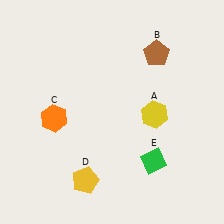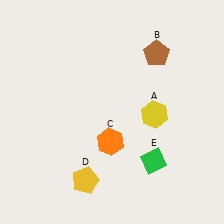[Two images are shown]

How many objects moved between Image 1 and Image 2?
1 object moved between the two images.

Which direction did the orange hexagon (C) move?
The orange hexagon (C) moved right.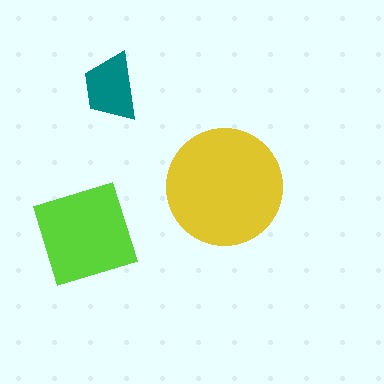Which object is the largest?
The yellow circle.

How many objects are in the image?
There are 3 objects in the image.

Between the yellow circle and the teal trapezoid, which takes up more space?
The yellow circle.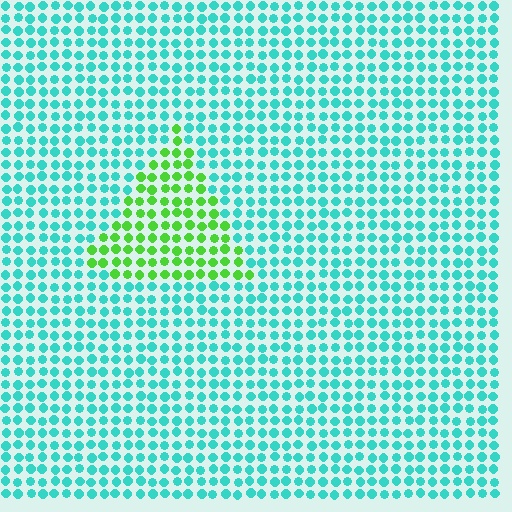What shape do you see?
I see a triangle.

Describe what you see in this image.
The image is filled with small cyan elements in a uniform arrangement. A triangle-shaped region is visible where the elements are tinted to a slightly different hue, forming a subtle color boundary.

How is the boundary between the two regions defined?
The boundary is defined purely by a slight shift in hue (about 62 degrees). Spacing, size, and orientation are identical on both sides.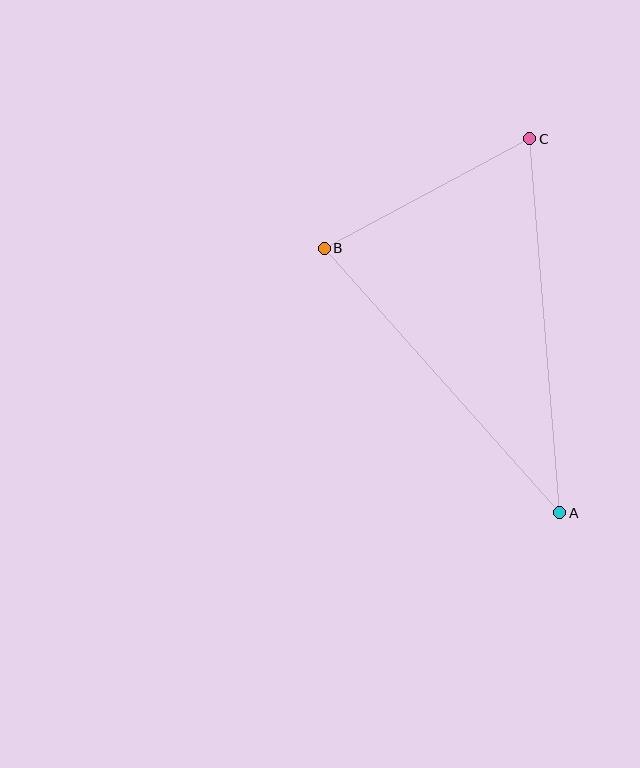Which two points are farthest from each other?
Points A and C are farthest from each other.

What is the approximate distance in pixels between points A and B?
The distance between A and B is approximately 354 pixels.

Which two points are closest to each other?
Points B and C are closest to each other.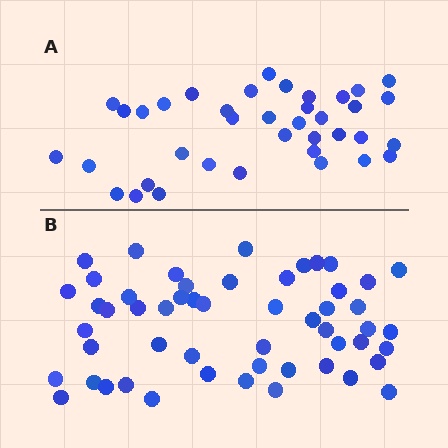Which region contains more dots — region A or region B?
Region B (the bottom region) has more dots.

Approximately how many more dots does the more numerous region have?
Region B has approximately 15 more dots than region A.